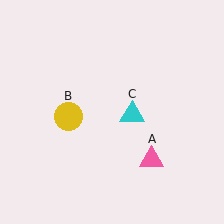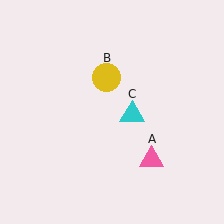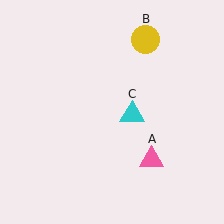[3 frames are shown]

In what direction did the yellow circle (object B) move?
The yellow circle (object B) moved up and to the right.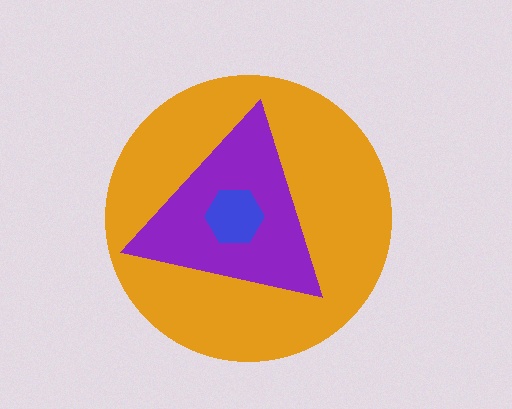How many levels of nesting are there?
3.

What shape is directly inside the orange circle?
The purple triangle.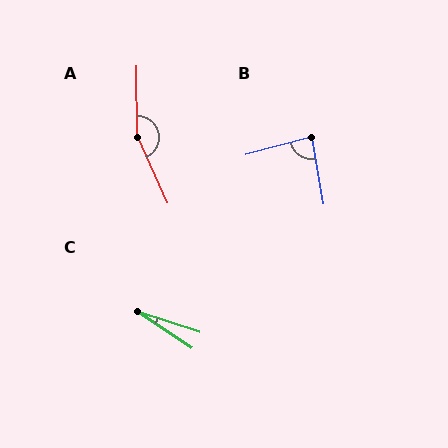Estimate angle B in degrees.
Approximately 84 degrees.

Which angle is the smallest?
C, at approximately 16 degrees.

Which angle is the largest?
A, at approximately 156 degrees.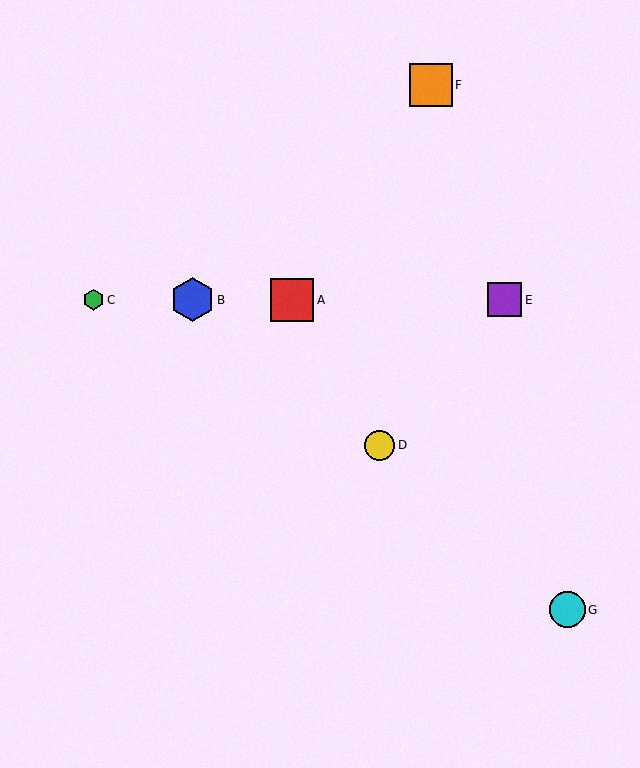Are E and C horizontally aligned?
Yes, both are at y≈300.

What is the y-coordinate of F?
Object F is at y≈85.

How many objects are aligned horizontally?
4 objects (A, B, C, E) are aligned horizontally.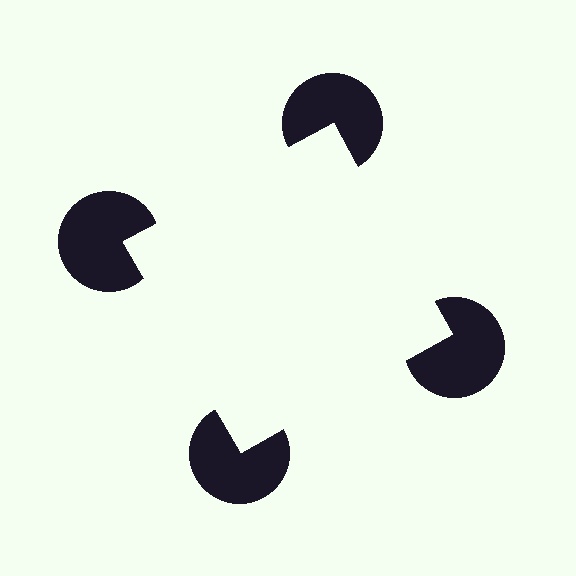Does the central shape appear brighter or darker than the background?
It typically appears slightly brighter than the background, even though no actual brightness change is drawn.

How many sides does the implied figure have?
4 sides.